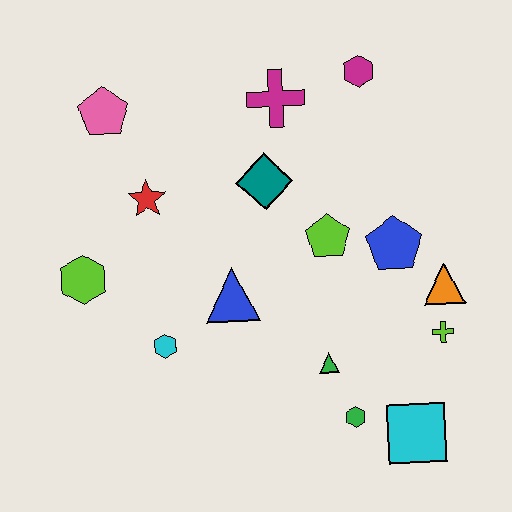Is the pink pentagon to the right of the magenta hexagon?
No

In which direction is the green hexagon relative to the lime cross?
The green hexagon is to the left of the lime cross.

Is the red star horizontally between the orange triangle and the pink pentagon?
Yes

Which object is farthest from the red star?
The cyan square is farthest from the red star.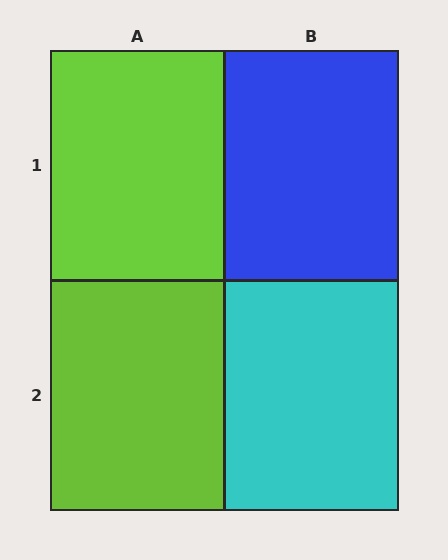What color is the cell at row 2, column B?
Cyan.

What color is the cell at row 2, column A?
Lime.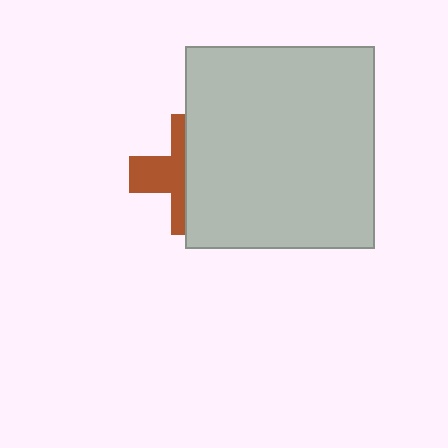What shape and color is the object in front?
The object in front is a light gray rectangle.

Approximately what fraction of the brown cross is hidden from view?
Roughly 58% of the brown cross is hidden behind the light gray rectangle.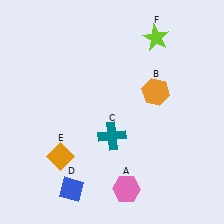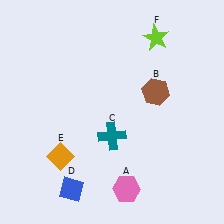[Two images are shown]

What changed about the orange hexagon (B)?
In Image 1, B is orange. In Image 2, it changed to brown.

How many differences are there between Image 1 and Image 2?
There is 1 difference between the two images.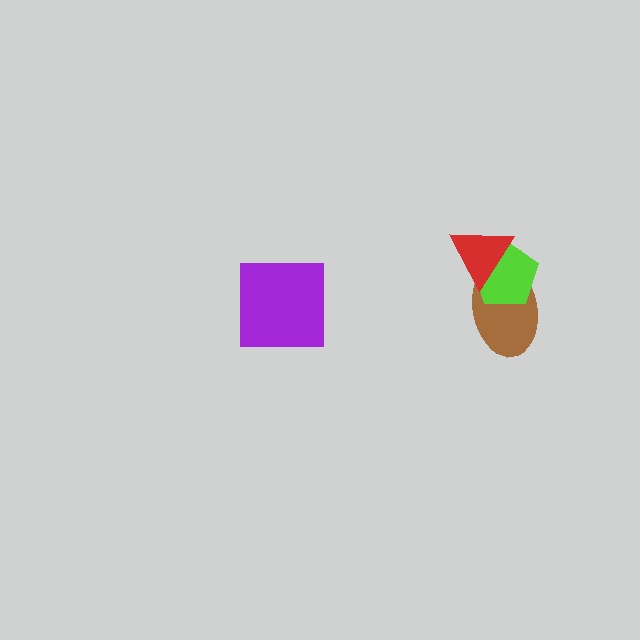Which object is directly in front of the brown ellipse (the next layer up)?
The lime pentagon is directly in front of the brown ellipse.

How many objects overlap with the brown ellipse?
2 objects overlap with the brown ellipse.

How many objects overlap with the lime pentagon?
2 objects overlap with the lime pentagon.